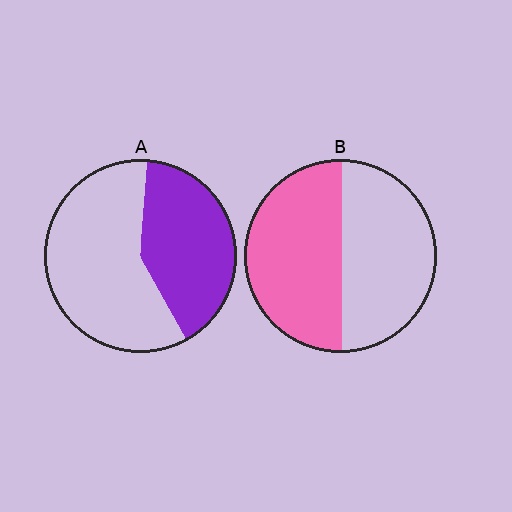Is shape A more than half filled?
No.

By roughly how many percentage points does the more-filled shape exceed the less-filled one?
By roughly 10 percentage points (B over A).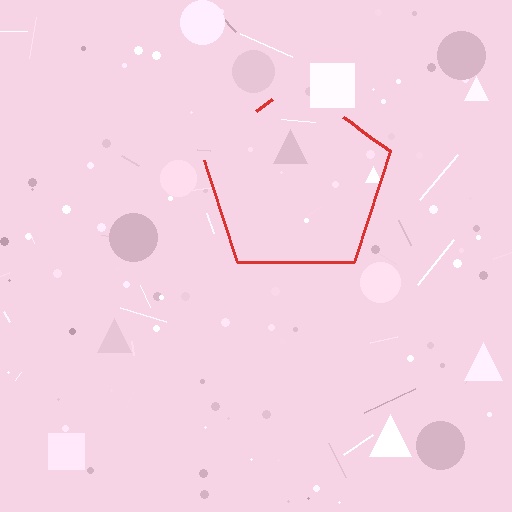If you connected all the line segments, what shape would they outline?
They would outline a pentagon.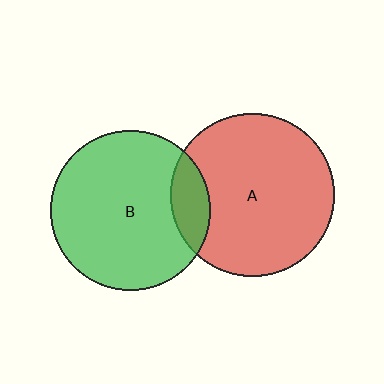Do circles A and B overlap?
Yes.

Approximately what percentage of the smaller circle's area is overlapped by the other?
Approximately 15%.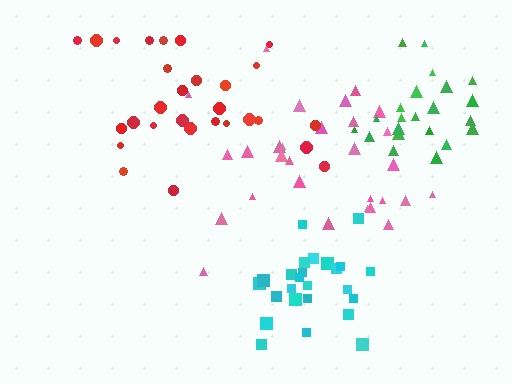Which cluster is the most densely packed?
Cyan.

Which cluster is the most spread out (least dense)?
Red.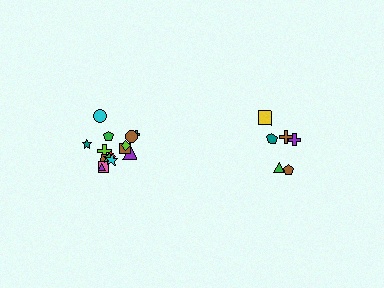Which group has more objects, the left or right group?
The left group.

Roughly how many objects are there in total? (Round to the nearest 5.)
Roughly 20 objects in total.